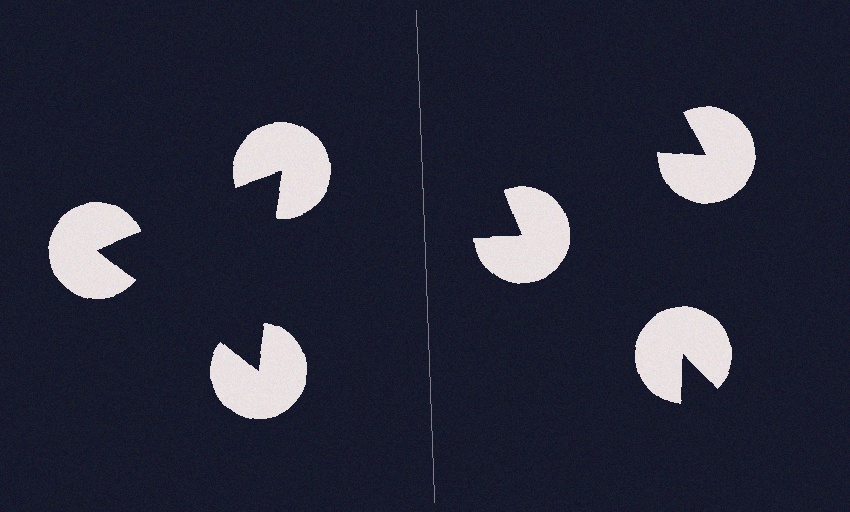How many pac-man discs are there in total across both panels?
6 — 3 on each side.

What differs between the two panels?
The pac-man discs are positioned identically on both sides; only the wedge orientations differ. On the left they align to a triangle; on the right they are misaligned.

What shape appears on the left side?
An illusory triangle.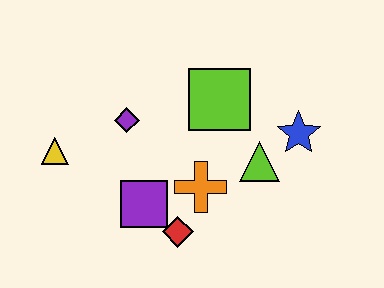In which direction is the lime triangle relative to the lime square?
The lime triangle is below the lime square.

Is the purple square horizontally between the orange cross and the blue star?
No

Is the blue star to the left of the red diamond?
No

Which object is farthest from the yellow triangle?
The blue star is farthest from the yellow triangle.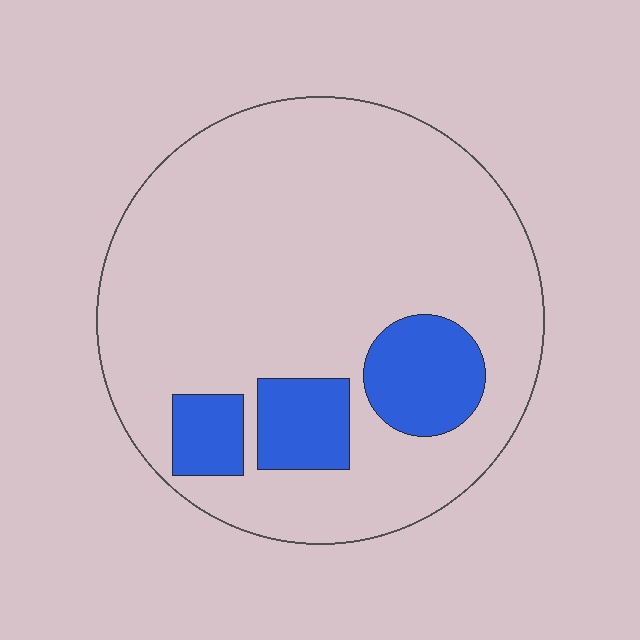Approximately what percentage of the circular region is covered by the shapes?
Approximately 15%.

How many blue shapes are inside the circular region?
3.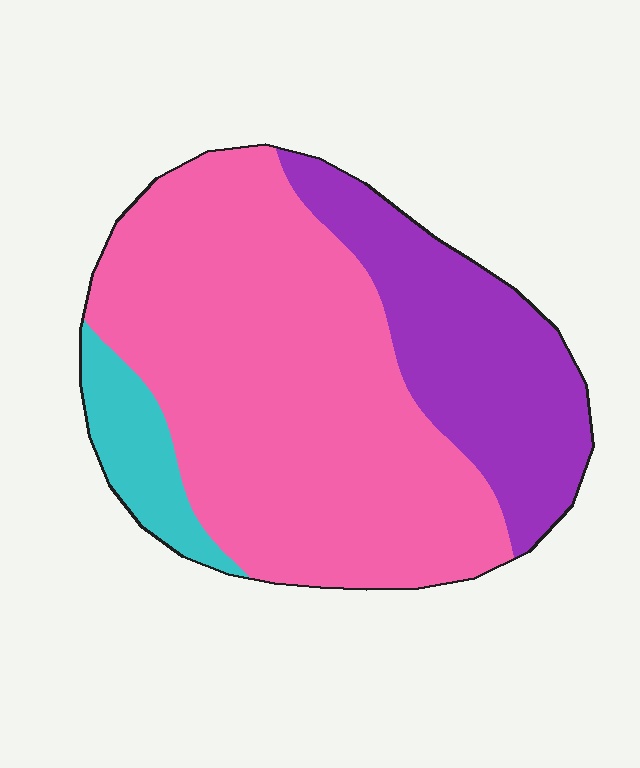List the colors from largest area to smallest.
From largest to smallest: pink, purple, cyan.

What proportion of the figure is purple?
Purple takes up between a quarter and a half of the figure.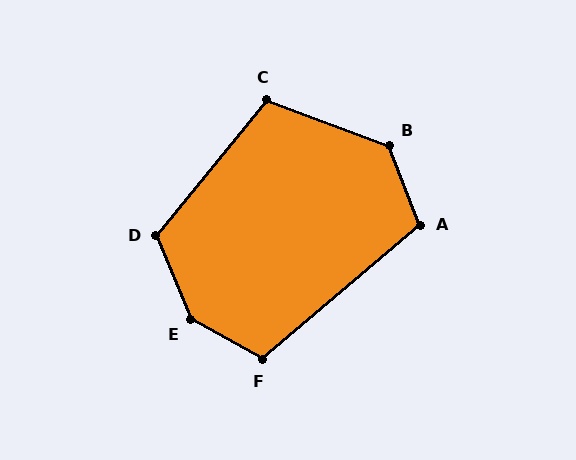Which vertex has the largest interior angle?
E, at approximately 142 degrees.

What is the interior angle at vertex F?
Approximately 110 degrees (obtuse).